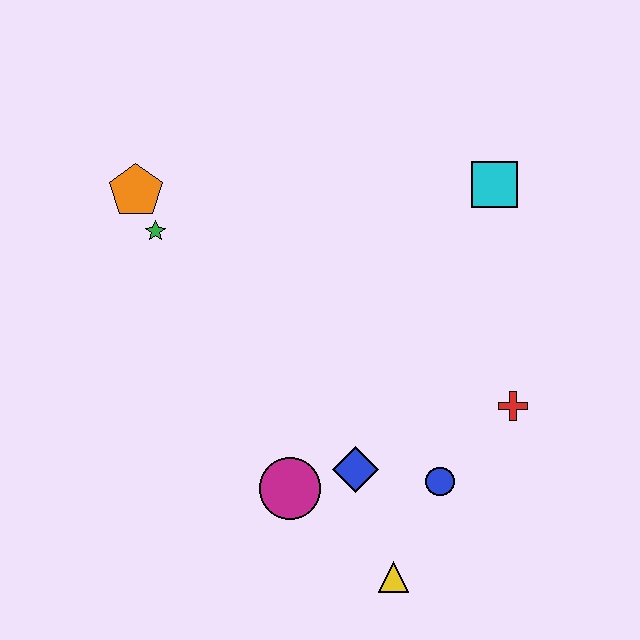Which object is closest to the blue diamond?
The magenta circle is closest to the blue diamond.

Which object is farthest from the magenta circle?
The cyan square is farthest from the magenta circle.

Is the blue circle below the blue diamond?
Yes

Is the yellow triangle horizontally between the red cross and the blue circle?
No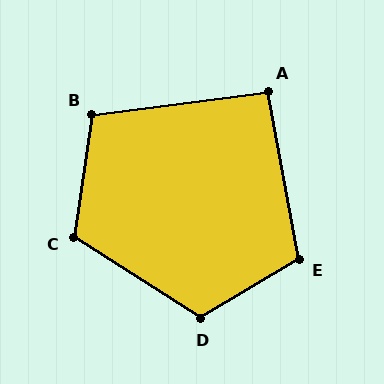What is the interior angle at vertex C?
Approximately 114 degrees (obtuse).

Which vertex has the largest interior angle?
D, at approximately 117 degrees.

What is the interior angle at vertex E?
Approximately 111 degrees (obtuse).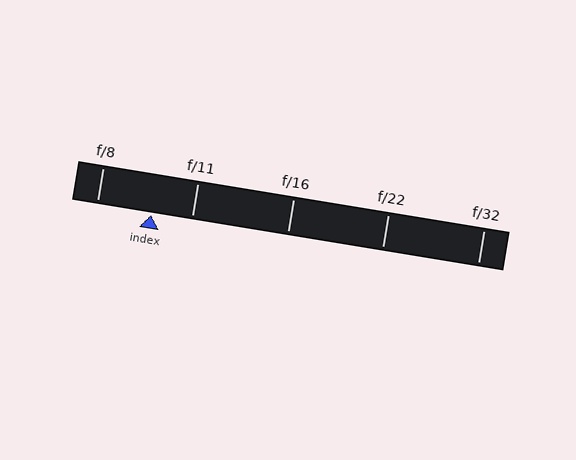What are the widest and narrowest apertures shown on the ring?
The widest aperture shown is f/8 and the narrowest is f/32.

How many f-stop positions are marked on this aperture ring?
There are 5 f-stop positions marked.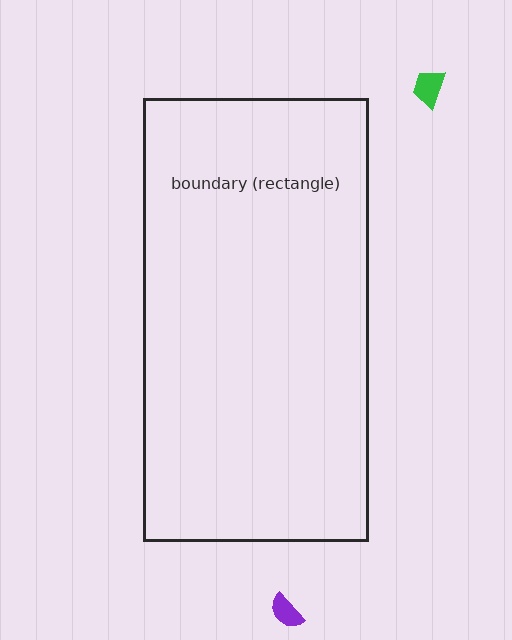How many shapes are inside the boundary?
0 inside, 2 outside.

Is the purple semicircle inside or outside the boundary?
Outside.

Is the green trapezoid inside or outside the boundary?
Outside.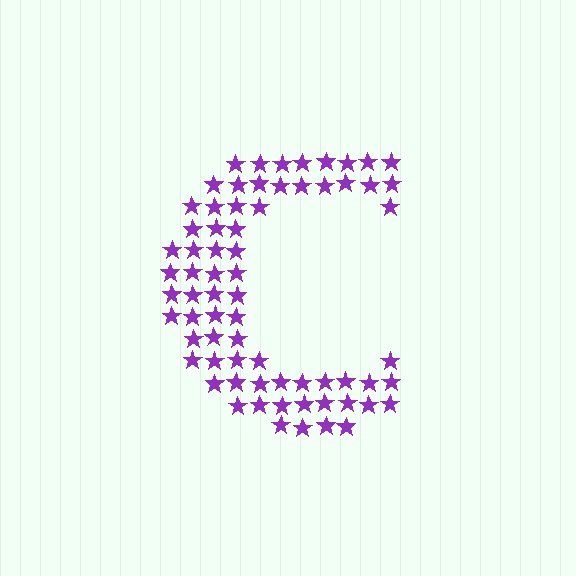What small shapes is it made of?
It is made of small stars.